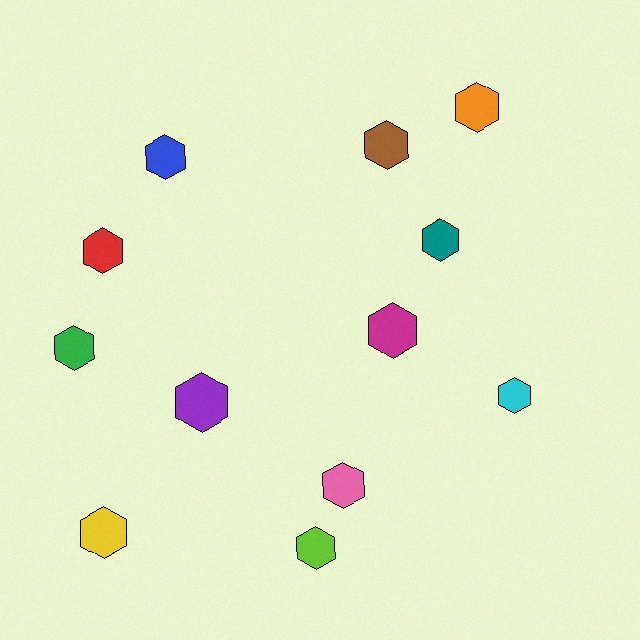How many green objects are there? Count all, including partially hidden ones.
There is 1 green object.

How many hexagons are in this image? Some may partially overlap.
There are 12 hexagons.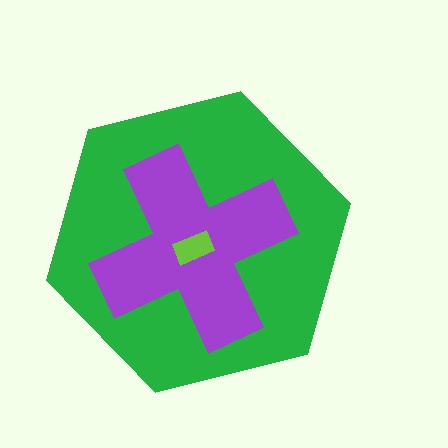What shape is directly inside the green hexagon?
The purple cross.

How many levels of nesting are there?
3.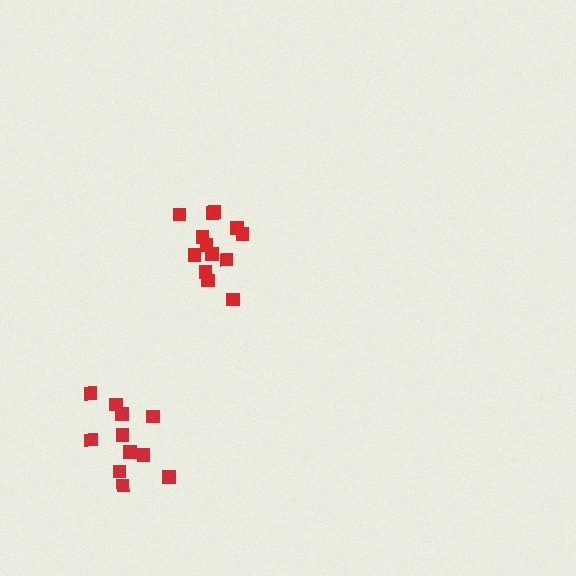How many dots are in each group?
Group 1: 11 dots, Group 2: 13 dots (24 total).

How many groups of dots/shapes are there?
There are 2 groups.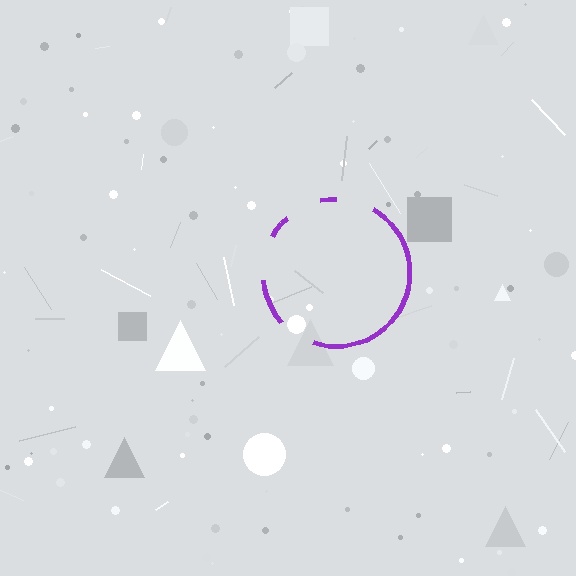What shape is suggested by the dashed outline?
The dashed outline suggests a circle.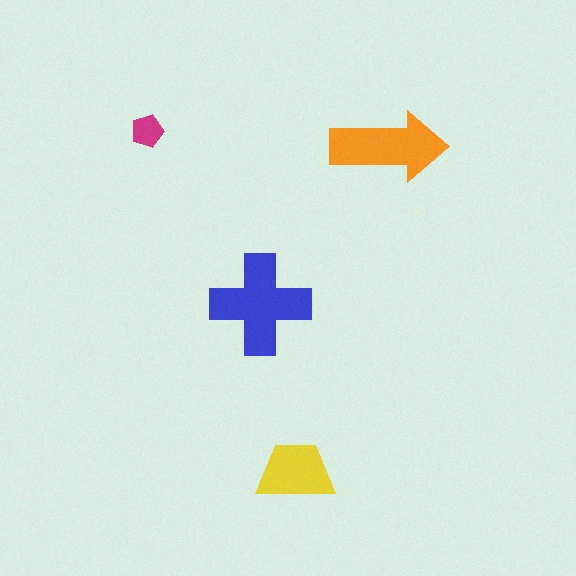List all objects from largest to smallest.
The blue cross, the orange arrow, the yellow trapezoid, the magenta pentagon.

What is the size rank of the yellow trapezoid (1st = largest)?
3rd.